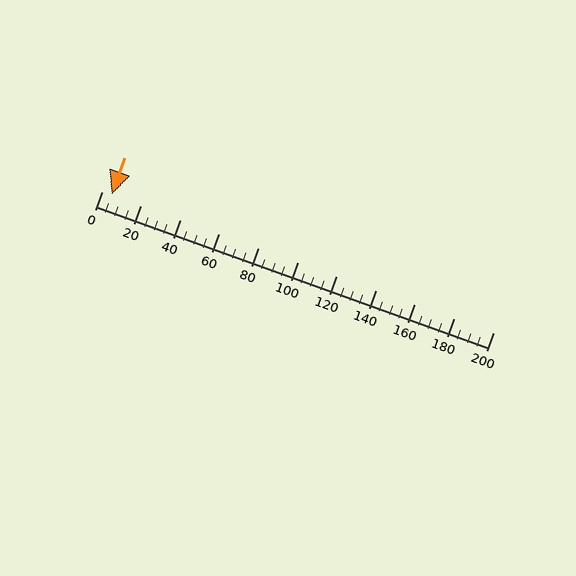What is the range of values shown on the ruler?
The ruler shows values from 0 to 200.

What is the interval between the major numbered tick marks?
The major tick marks are spaced 20 units apart.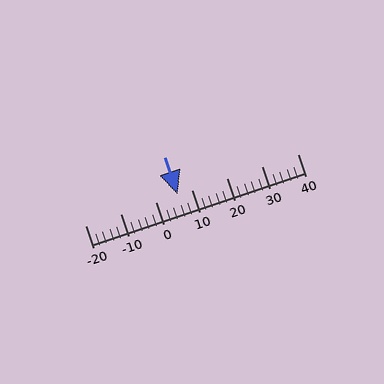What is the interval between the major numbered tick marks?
The major tick marks are spaced 10 units apart.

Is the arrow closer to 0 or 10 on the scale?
The arrow is closer to 10.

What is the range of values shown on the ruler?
The ruler shows values from -20 to 40.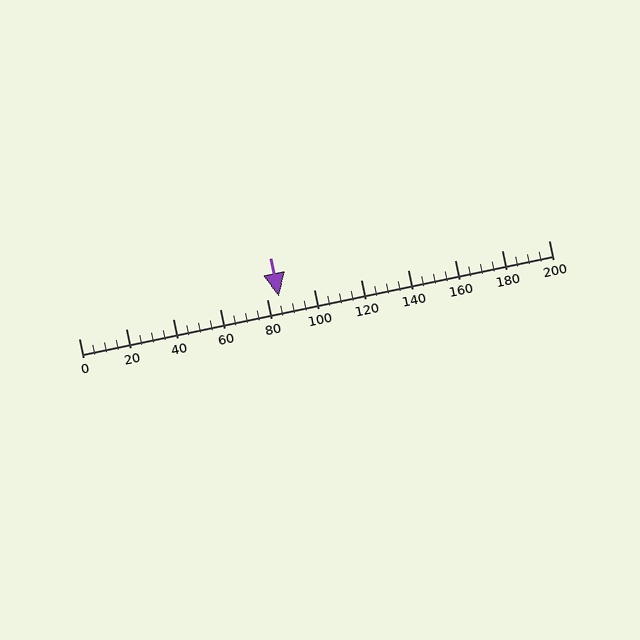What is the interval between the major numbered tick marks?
The major tick marks are spaced 20 units apart.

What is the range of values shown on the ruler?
The ruler shows values from 0 to 200.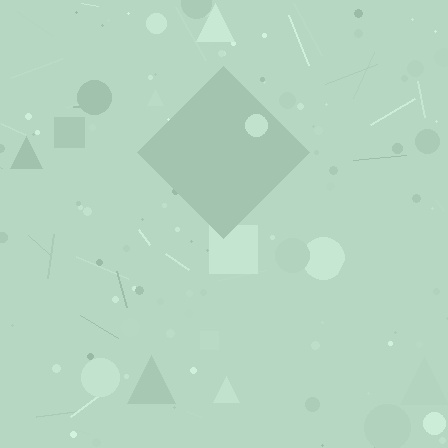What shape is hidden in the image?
A diamond is hidden in the image.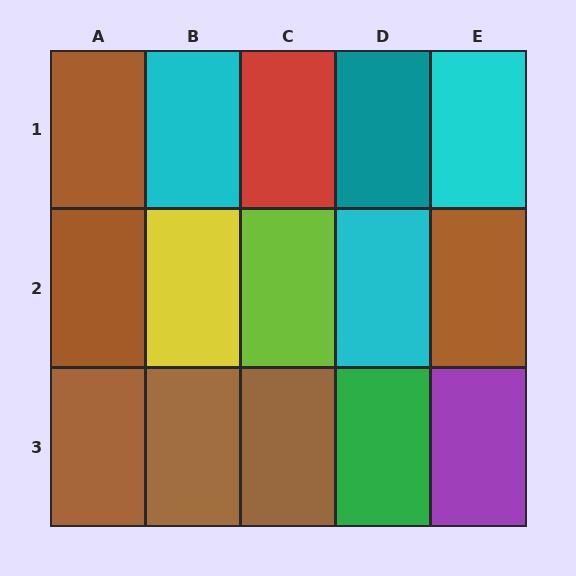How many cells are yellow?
1 cell is yellow.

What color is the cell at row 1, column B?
Cyan.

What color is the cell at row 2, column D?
Cyan.